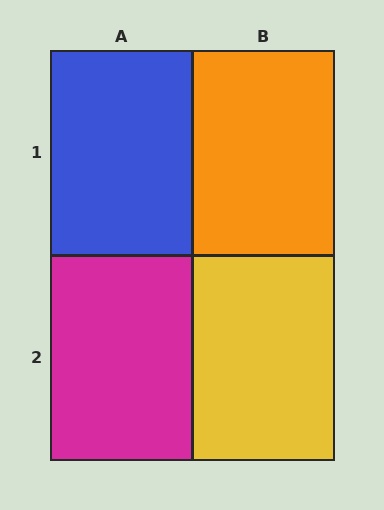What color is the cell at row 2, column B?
Yellow.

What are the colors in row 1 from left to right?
Blue, orange.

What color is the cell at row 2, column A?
Magenta.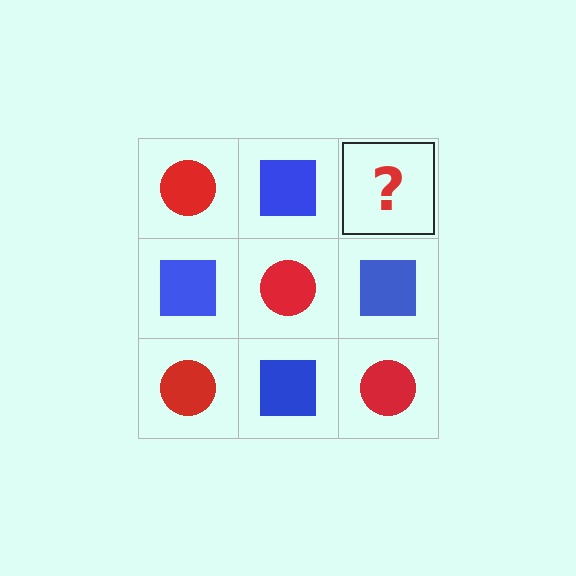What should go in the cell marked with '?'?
The missing cell should contain a red circle.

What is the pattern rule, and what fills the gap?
The rule is that it alternates red circle and blue square in a checkerboard pattern. The gap should be filled with a red circle.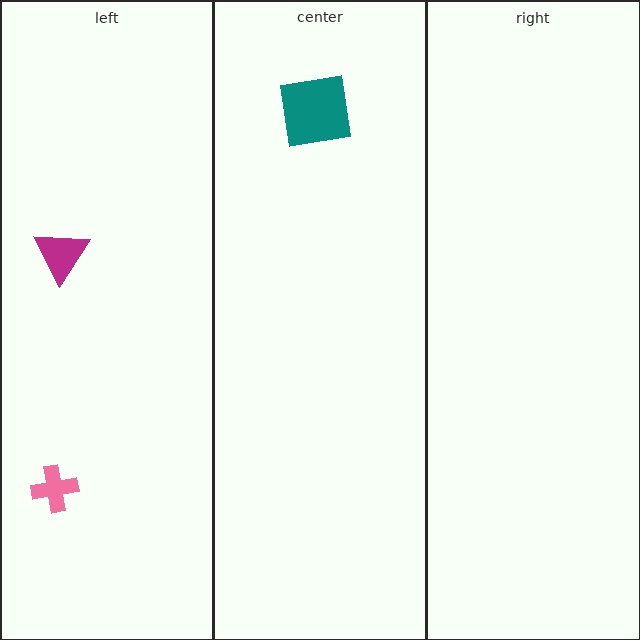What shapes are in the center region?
The teal square.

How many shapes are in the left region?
2.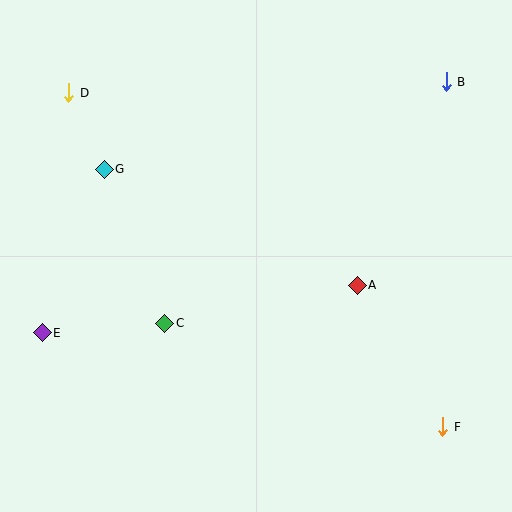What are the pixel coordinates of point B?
Point B is at (446, 82).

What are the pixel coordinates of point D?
Point D is at (69, 93).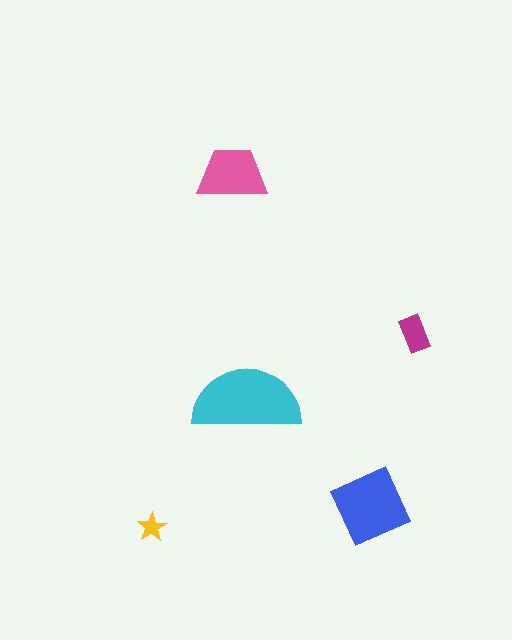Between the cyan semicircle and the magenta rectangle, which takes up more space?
The cyan semicircle.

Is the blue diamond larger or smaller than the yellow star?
Larger.